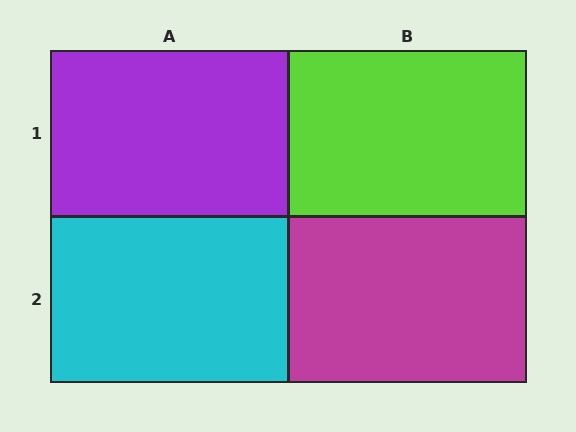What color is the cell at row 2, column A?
Cyan.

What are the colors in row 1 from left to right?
Purple, lime.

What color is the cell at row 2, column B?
Magenta.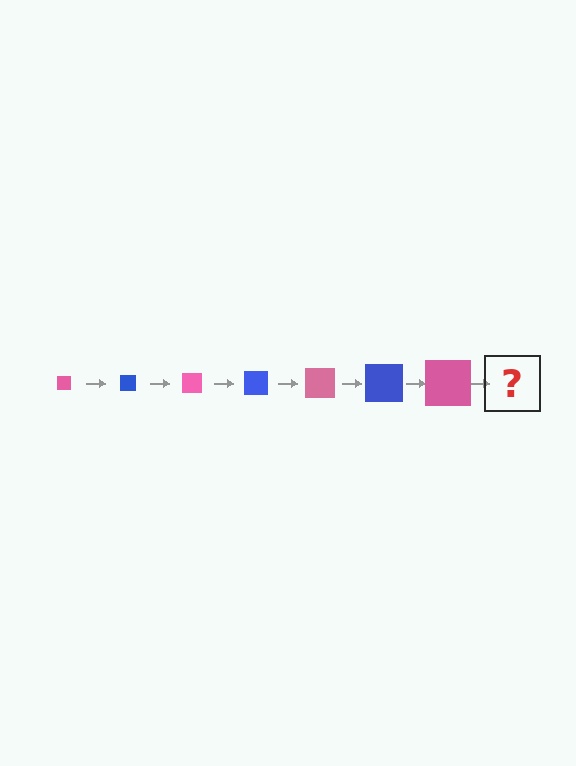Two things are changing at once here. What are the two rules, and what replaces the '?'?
The two rules are that the square grows larger each step and the color cycles through pink and blue. The '?' should be a blue square, larger than the previous one.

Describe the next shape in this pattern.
It should be a blue square, larger than the previous one.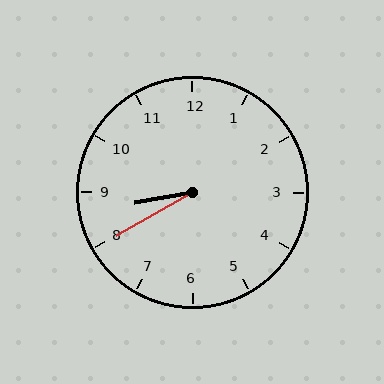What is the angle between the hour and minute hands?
Approximately 20 degrees.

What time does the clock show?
8:40.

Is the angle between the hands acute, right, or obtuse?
It is acute.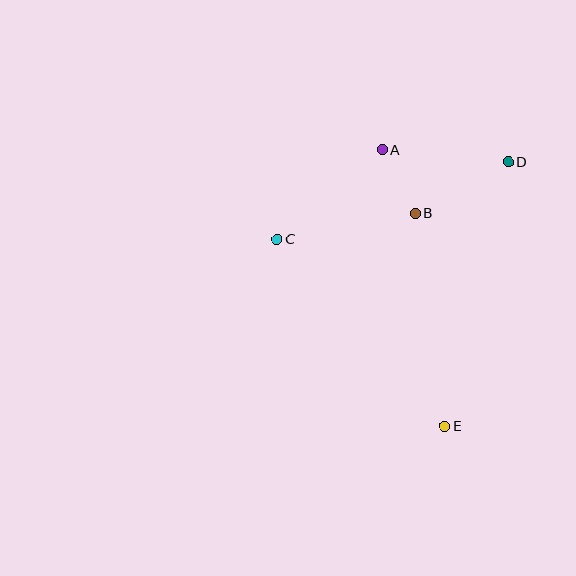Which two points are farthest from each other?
Points A and E are farthest from each other.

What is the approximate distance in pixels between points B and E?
The distance between B and E is approximately 215 pixels.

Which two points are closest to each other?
Points A and B are closest to each other.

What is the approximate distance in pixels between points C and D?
The distance between C and D is approximately 244 pixels.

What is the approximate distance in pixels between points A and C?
The distance between A and C is approximately 138 pixels.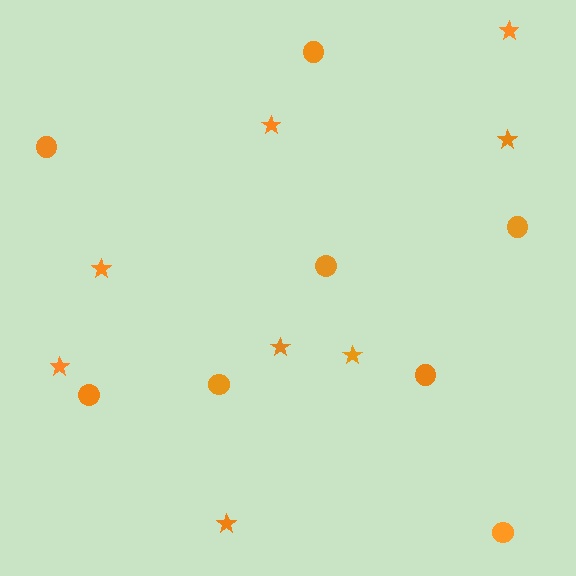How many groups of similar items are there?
There are 2 groups: one group of stars (8) and one group of circles (8).